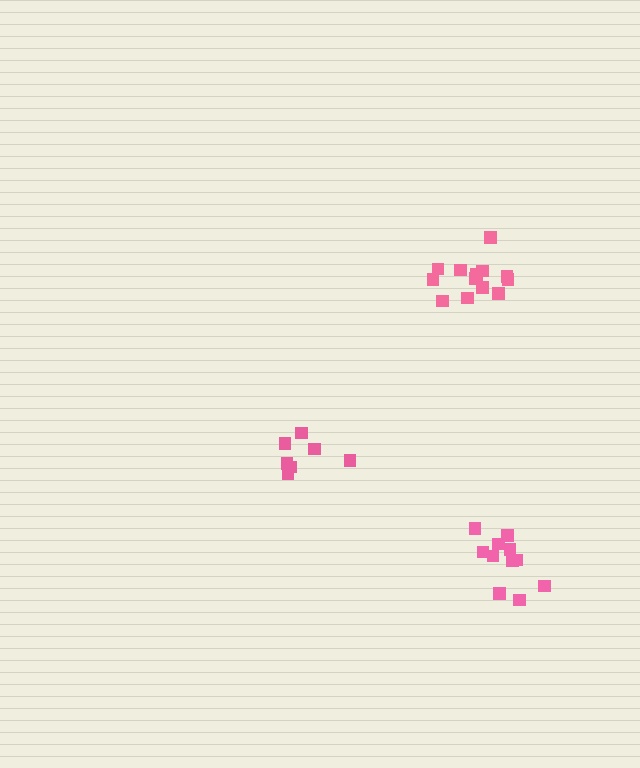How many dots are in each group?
Group 1: 7 dots, Group 2: 11 dots, Group 3: 13 dots (31 total).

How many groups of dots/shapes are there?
There are 3 groups.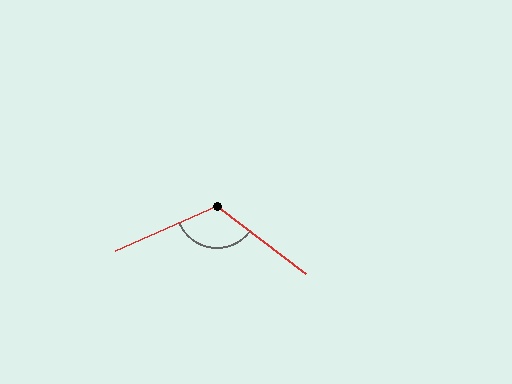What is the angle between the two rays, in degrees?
Approximately 119 degrees.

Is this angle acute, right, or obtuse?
It is obtuse.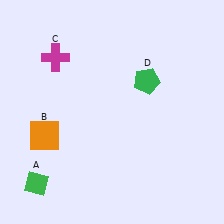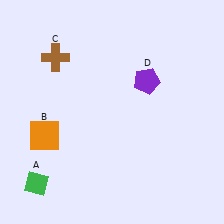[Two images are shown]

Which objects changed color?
C changed from magenta to brown. D changed from green to purple.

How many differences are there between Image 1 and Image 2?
There are 2 differences between the two images.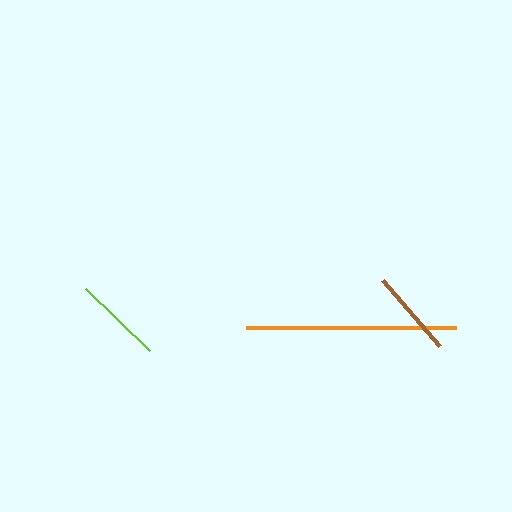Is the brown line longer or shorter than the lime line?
The lime line is longer than the brown line.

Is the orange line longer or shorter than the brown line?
The orange line is longer than the brown line.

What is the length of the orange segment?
The orange segment is approximately 211 pixels long.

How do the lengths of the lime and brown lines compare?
The lime and brown lines are approximately the same length.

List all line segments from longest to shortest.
From longest to shortest: orange, lime, brown.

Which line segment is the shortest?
The brown line is the shortest at approximately 87 pixels.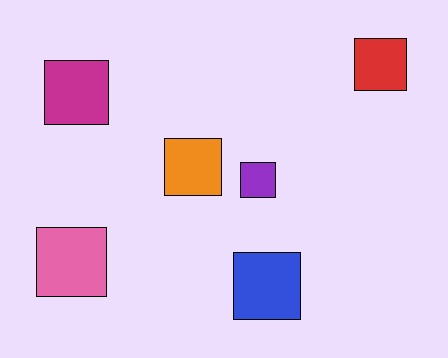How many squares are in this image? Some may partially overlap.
There are 6 squares.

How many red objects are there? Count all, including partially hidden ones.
There is 1 red object.